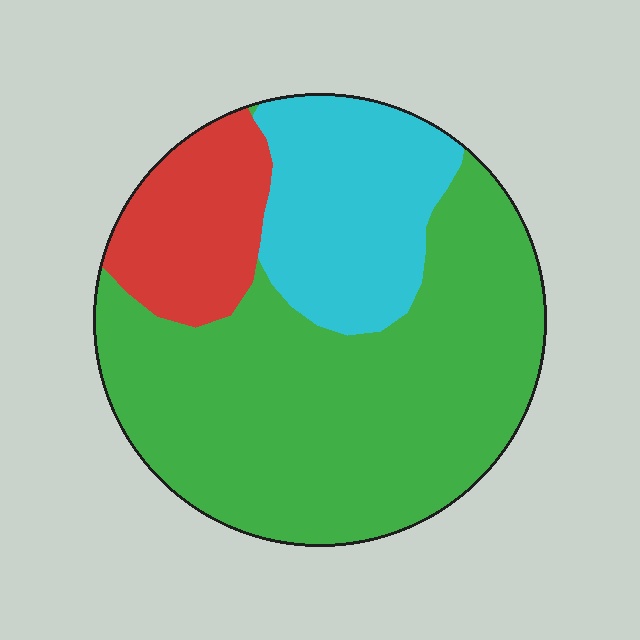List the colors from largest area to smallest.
From largest to smallest: green, cyan, red.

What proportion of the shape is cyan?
Cyan covers 23% of the shape.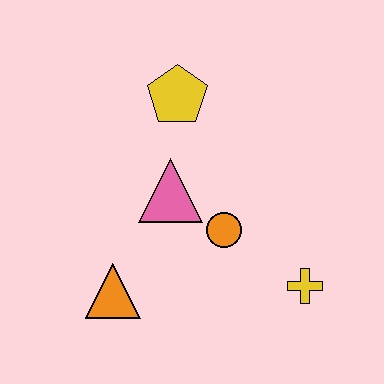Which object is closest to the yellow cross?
The orange circle is closest to the yellow cross.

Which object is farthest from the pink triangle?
The yellow cross is farthest from the pink triangle.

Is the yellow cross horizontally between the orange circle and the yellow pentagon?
No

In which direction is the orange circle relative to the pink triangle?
The orange circle is to the right of the pink triangle.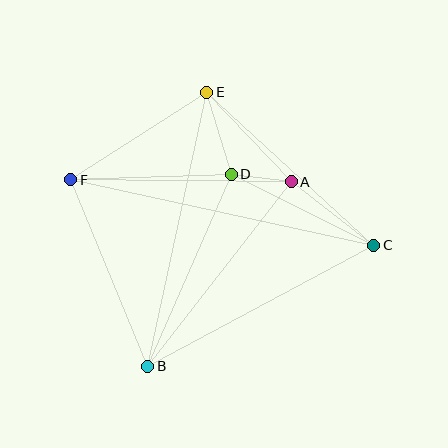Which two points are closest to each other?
Points A and D are closest to each other.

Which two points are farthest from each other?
Points C and F are farthest from each other.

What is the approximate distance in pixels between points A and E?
The distance between A and E is approximately 123 pixels.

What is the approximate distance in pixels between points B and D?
The distance between B and D is approximately 209 pixels.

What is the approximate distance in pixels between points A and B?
The distance between A and B is approximately 234 pixels.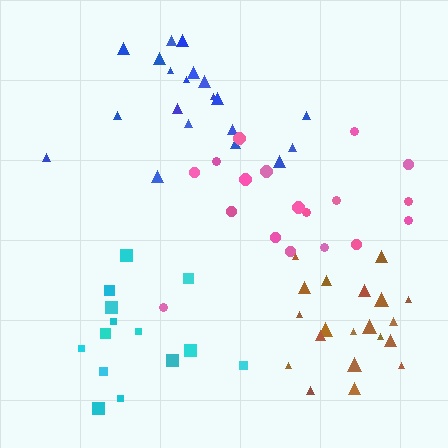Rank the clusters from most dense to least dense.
brown, cyan, blue, pink.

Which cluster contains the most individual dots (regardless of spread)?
Blue (20).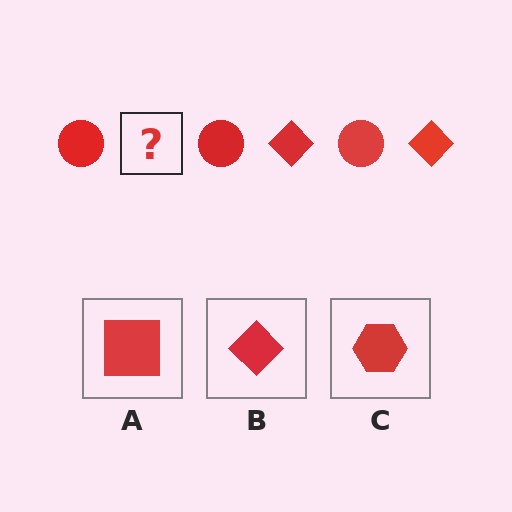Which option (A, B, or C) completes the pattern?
B.